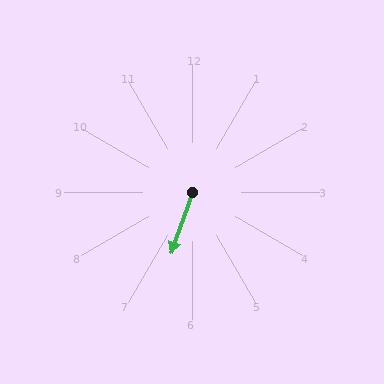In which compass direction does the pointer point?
South.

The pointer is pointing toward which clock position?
Roughly 7 o'clock.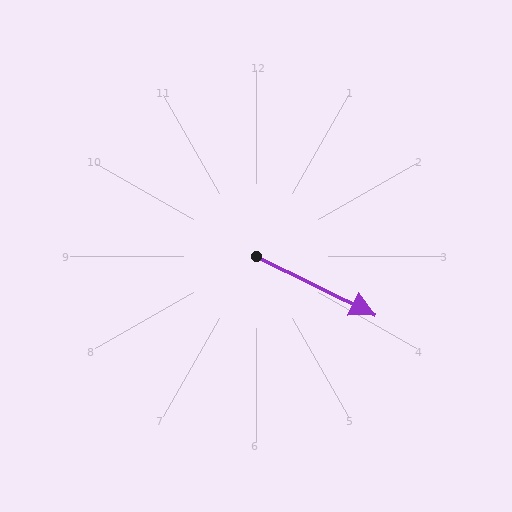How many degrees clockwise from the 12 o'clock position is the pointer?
Approximately 116 degrees.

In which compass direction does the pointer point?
Southeast.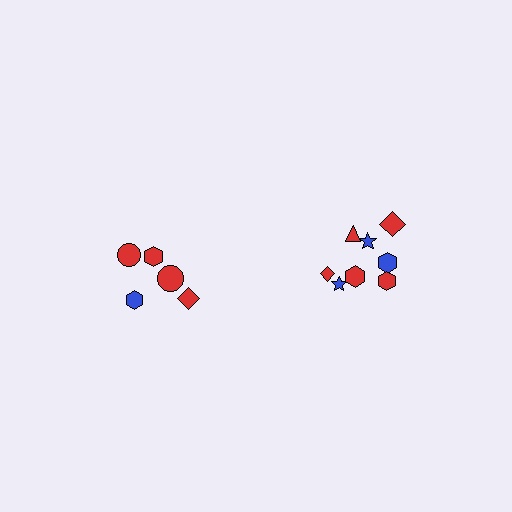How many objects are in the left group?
There are 5 objects.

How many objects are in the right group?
There are 8 objects.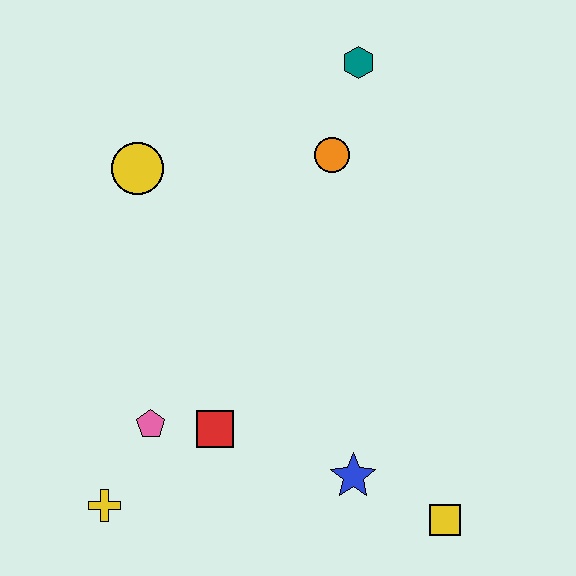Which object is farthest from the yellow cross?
The teal hexagon is farthest from the yellow cross.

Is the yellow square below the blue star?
Yes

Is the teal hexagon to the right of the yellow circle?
Yes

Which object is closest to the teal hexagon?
The orange circle is closest to the teal hexagon.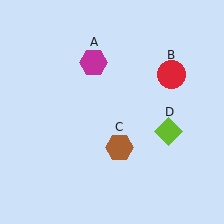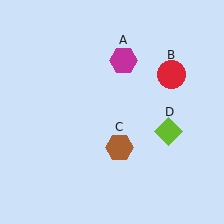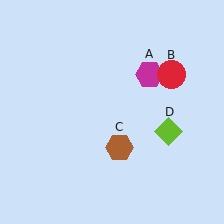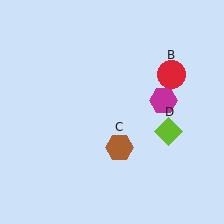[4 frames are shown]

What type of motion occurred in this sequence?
The magenta hexagon (object A) rotated clockwise around the center of the scene.